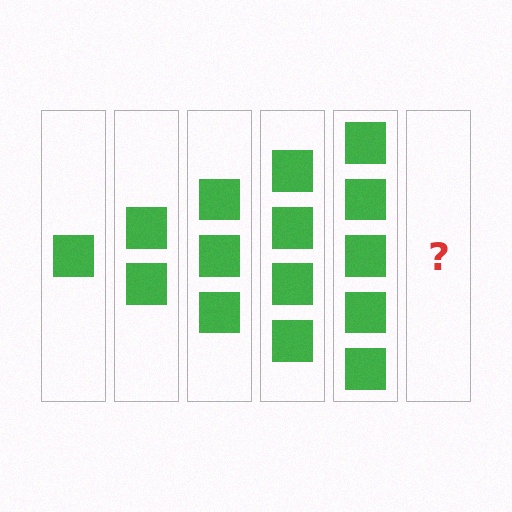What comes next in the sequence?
The next element should be 6 squares.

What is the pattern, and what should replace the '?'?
The pattern is that each step adds one more square. The '?' should be 6 squares.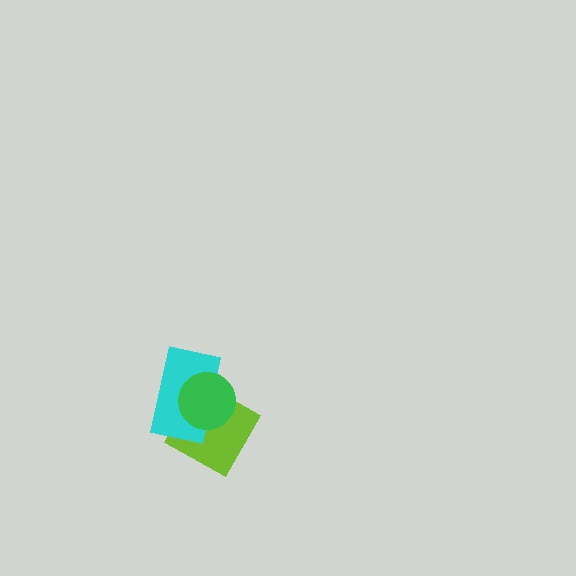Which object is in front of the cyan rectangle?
The green circle is in front of the cyan rectangle.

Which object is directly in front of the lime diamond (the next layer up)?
The cyan rectangle is directly in front of the lime diamond.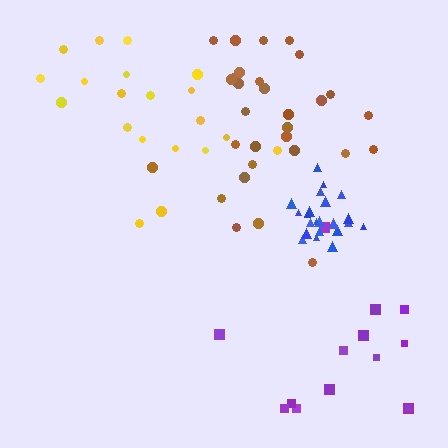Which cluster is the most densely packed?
Blue.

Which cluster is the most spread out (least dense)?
Purple.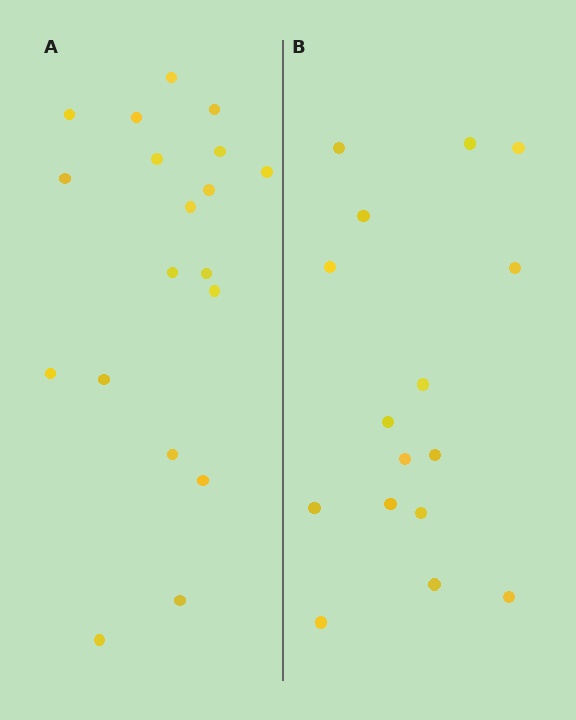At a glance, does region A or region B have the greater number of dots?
Region A (the left region) has more dots.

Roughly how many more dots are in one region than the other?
Region A has just a few more — roughly 2 or 3 more dots than region B.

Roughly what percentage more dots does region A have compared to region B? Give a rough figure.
About 20% more.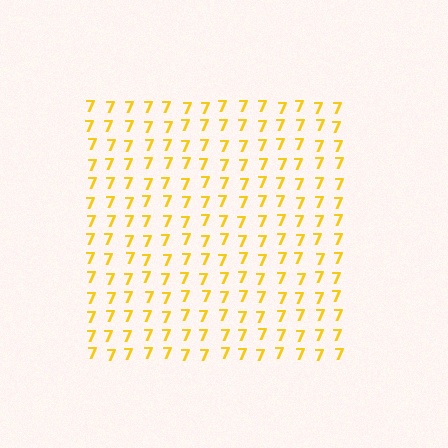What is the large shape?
The large shape is a square.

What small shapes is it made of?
It is made of small digit 7's.